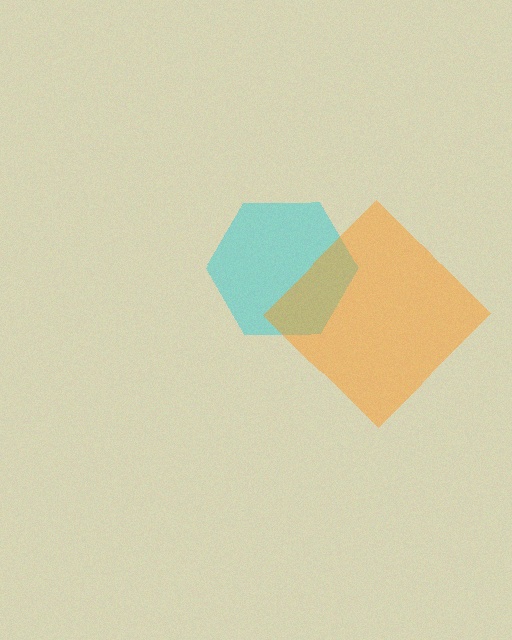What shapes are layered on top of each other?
The layered shapes are: a cyan hexagon, an orange diamond.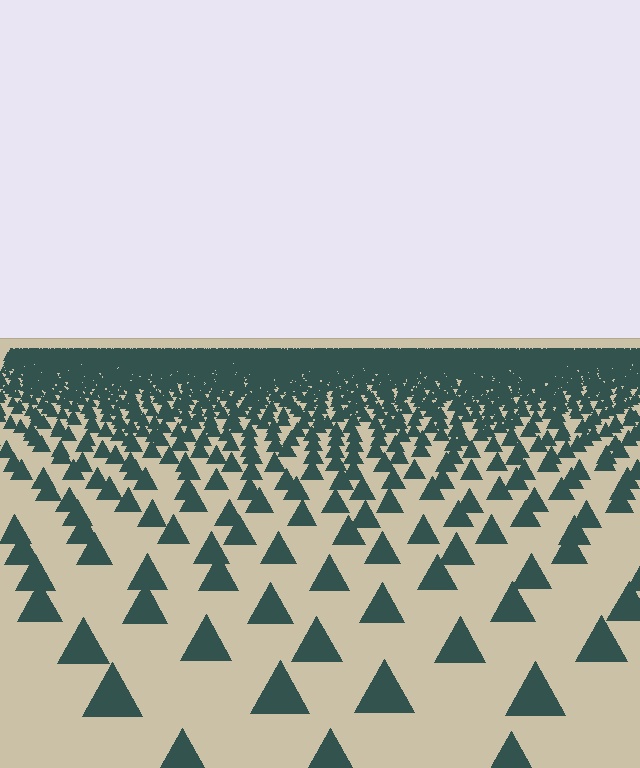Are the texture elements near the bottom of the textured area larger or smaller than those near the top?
Larger. Near the bottom, elements are closer to the viewer and appear at a bigger on-screen size.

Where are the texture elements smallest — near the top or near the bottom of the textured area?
Near the top.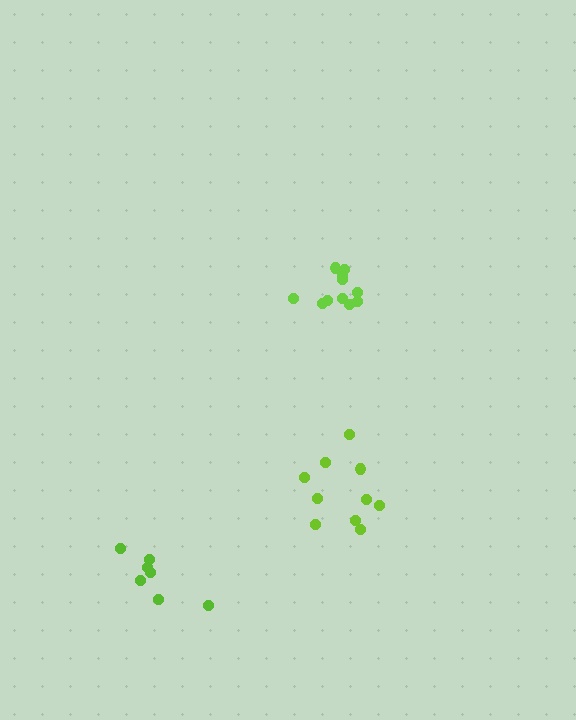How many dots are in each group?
Group 1: 10 dots, Group 2: 7 dots, Group 3: 11 dots (28 total).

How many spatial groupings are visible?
There are 3 spatial groupings.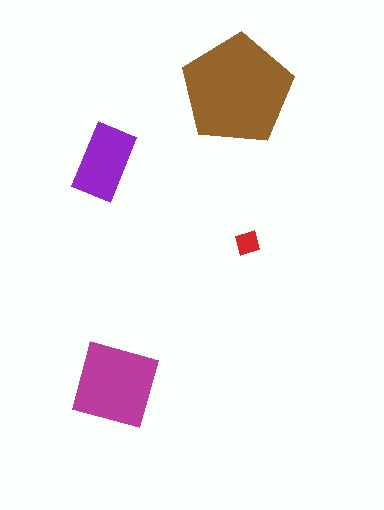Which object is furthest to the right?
The red diamond is rightmost.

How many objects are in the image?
There are 4 objects in the image.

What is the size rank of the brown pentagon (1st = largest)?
1st.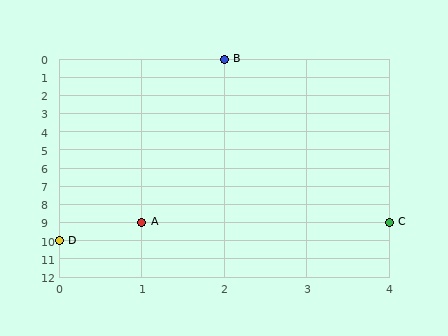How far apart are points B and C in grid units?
Points B and C are 2 columns and 9 rows apart (about 9.2 grid units diagonally).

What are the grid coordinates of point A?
Point A is at grid coordinates (1, 9).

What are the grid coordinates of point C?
Point C is at grid coordinates (4, 9).